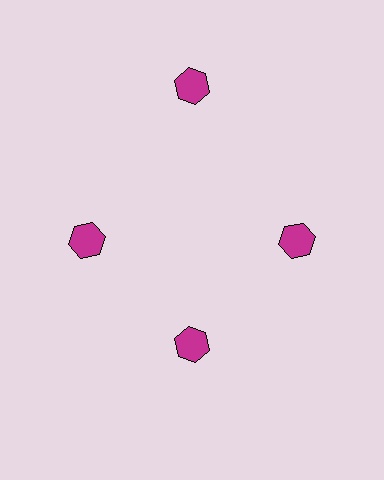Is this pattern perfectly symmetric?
No. The 4 magenta hexagons are arranged in a ring, but one element near the 12 o'clock position is pushed outward from the center, breaking the 4-fold rotational symmetry.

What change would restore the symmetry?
The symmetry would be restored by moving it inward, back onto the ring so that all 4 hexagons sit at equal angles and equal distance from the center.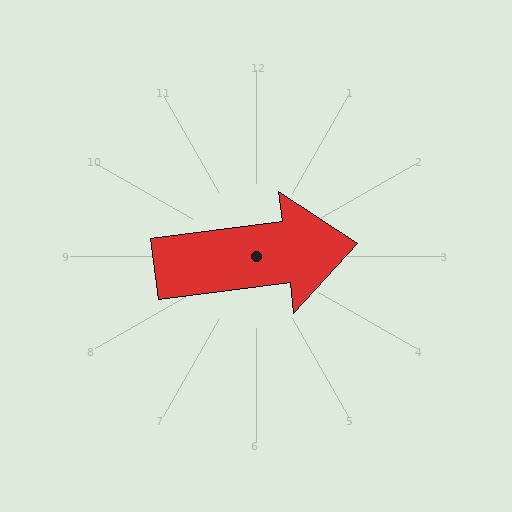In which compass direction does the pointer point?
East.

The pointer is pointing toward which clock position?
Roughly 3 o'clock.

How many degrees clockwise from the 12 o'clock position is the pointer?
Approximately 83 degrees.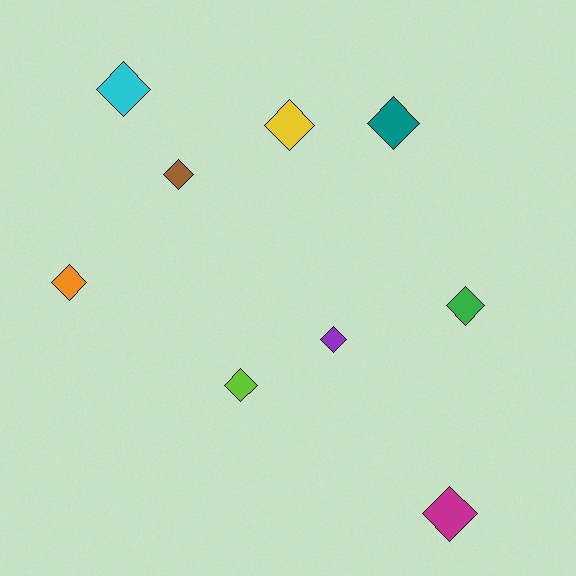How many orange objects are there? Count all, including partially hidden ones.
There is 1 orange object.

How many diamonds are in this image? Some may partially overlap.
There are 9 diamonds.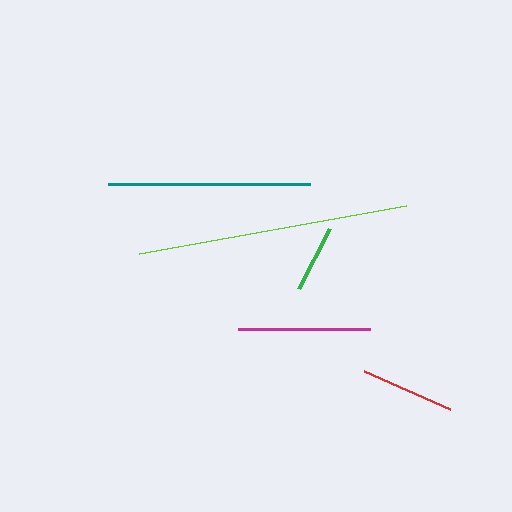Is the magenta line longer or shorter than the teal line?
The teal line is longer than the magenta line.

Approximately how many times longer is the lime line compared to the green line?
The lime line is approximately 4.0 times the length of the green line.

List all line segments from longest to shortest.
From longest to shortest: lime, teal, magenta, red, green.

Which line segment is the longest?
The lime line is the longest at approximately 271 pixels.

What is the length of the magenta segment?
The magenta segment is approximately 132 pixels long.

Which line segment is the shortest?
The green line is the shortest at approximately 67 pixels.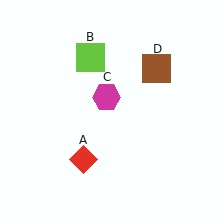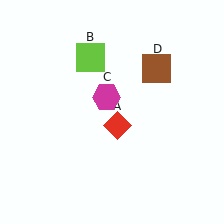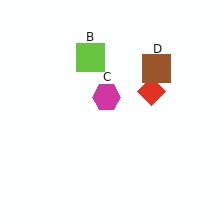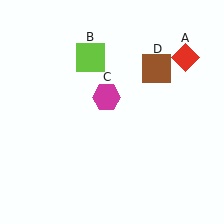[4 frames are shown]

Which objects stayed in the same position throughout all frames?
Lime square (object B) and magenta hexagon (object C) and brown square (object D) remained stationary.